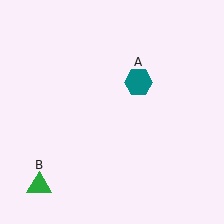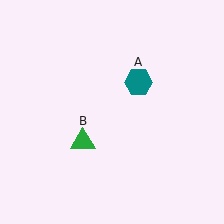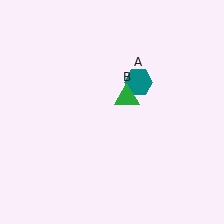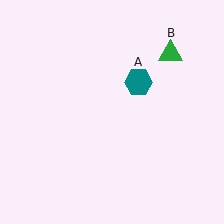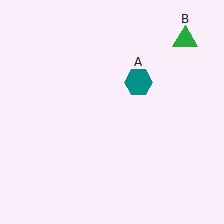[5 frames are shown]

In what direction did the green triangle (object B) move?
The green triangle (object B) moved up and to the right.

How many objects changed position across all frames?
1 object changed position: green triangle (object B).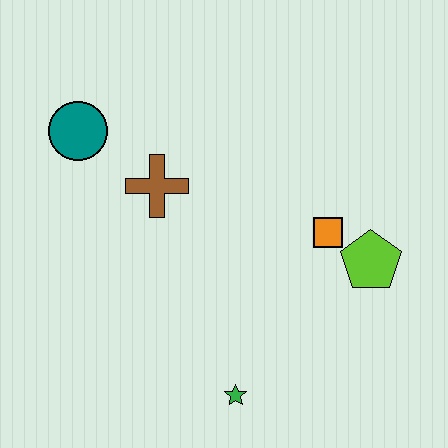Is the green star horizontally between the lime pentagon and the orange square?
No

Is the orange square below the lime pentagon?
No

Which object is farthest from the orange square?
The teal circle is farthest from the orange square.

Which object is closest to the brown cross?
The teal circle is closest to the brown cross.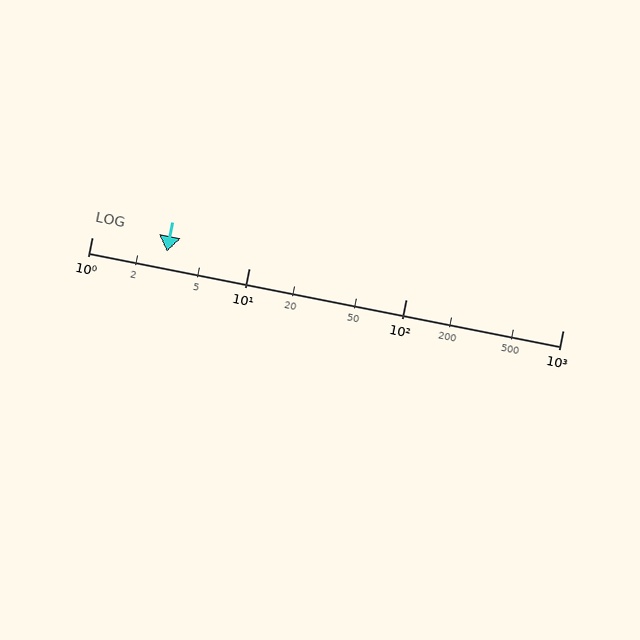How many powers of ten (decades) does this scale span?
The scale spans 3 decades, from 1 to 1000.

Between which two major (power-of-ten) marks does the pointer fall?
The pointer is between 1 and 10.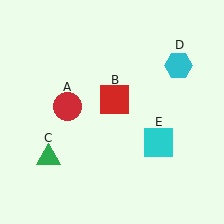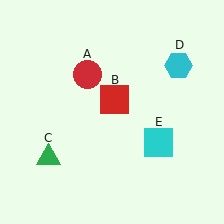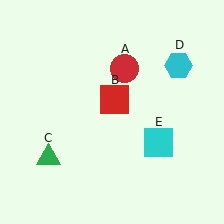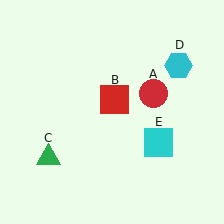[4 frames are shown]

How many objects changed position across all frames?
1 object changed position: red circle (object A).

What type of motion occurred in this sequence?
The red circle (object A) rotated clockwise around the center of the scene.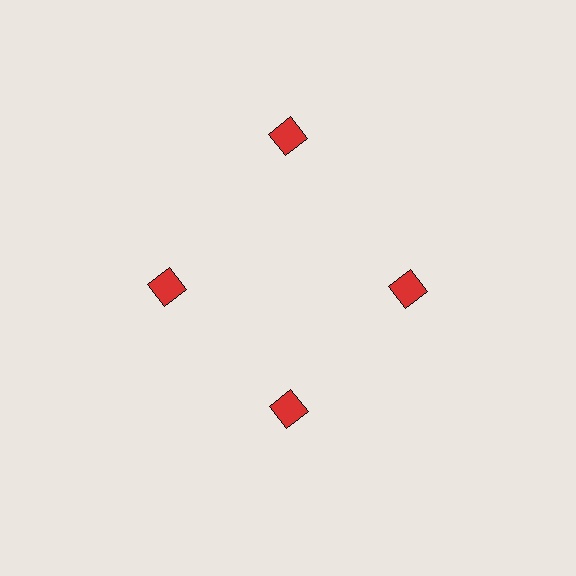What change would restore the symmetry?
The symmetry would be restored by moving it inward, back onto the ring so that all 4 diamonds sit at equal angles and equal distance from the center.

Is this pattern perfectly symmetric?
No. The 4 red diamonds are arranged in a ring, but one element near the 12 o'clock position is pushed outward from the center, breaking the 4-fold rotational symmetry.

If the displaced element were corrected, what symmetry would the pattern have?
It would have 4-fold rotational symmetry — the pattern would map onto itself every 90 degrees.